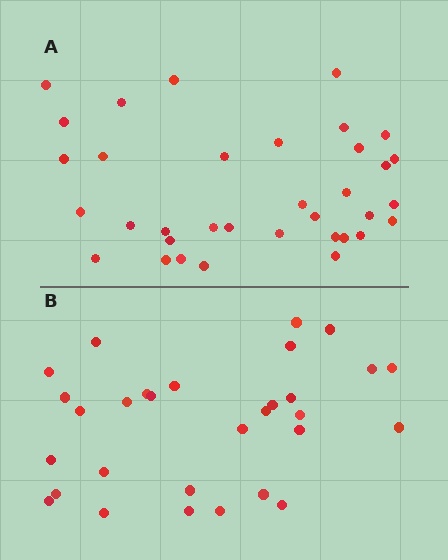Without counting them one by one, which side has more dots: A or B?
Region A (the top region) has more dots.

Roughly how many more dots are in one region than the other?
Region A has about 5 more dots than region B.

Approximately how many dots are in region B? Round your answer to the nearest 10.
About 30 dots.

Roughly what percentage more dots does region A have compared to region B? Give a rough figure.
About 15% more.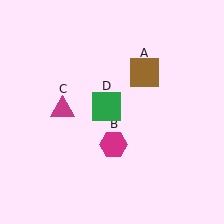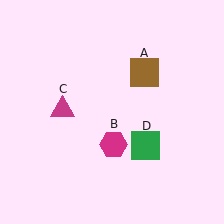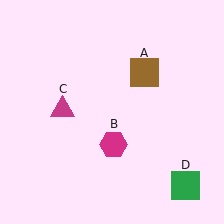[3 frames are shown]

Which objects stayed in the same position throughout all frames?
Brown square (object A) and magenta hexagon (object B) and magenta triangle (object C) remained stationary.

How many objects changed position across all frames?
1 object changed position: green square (object D).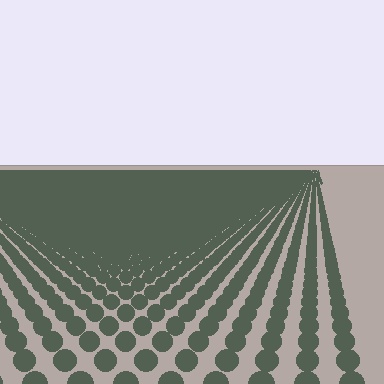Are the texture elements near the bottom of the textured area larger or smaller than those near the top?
Larger. Near the bottom, elements are closer to the viewer and appear at a bigger on-screen size.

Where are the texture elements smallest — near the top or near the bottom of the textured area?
Near the top.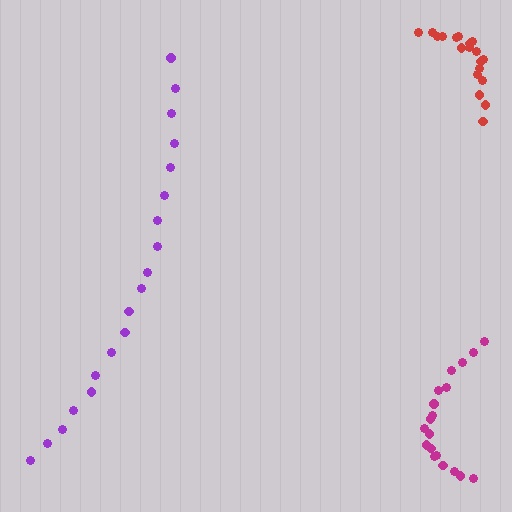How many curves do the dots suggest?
There are 3 distinct paths.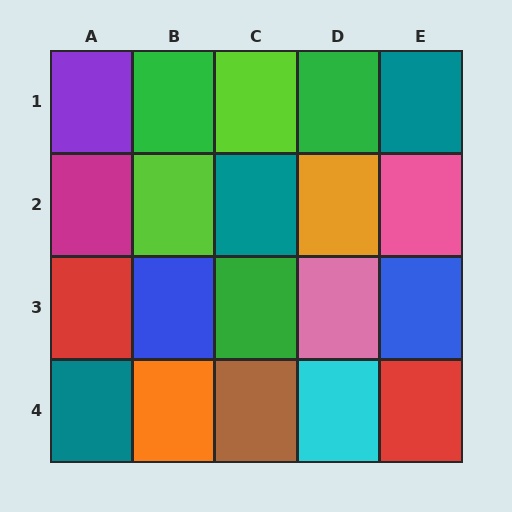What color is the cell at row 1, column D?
Green.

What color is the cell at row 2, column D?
Orange.